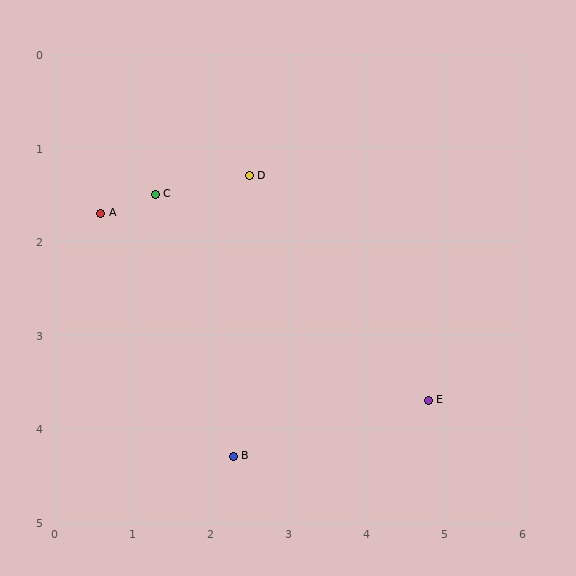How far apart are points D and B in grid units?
Points D and B are about 3.0 grid units apart.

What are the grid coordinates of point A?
Point A is at approximately (0.6, 1.7).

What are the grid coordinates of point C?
Point C is at approximately (1.3, 1.5).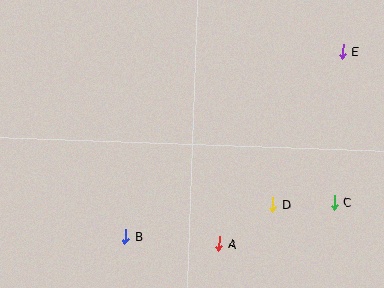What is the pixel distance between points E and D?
The distance between E and D is 168 pixels.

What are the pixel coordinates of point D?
Point D is at (272, 205).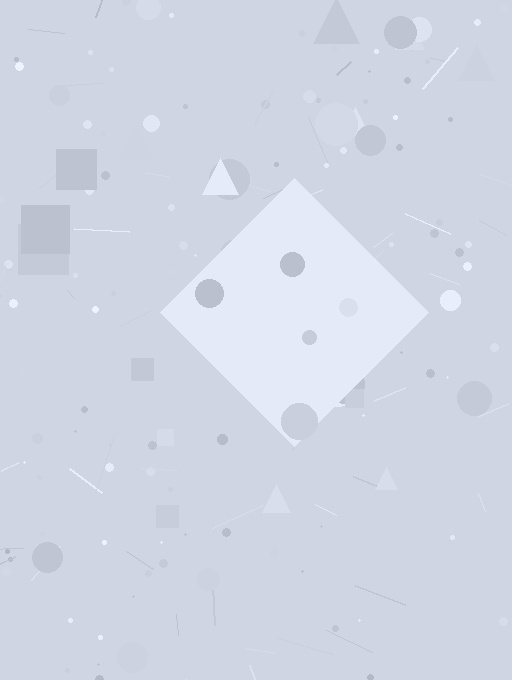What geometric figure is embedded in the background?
A diamond is embedded in the background.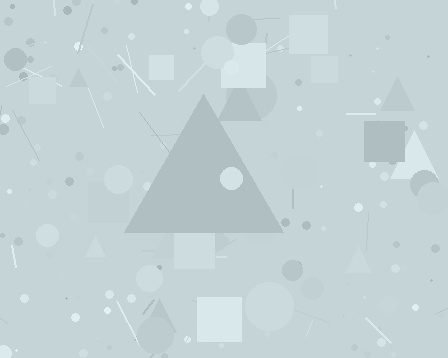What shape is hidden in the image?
A triangle is hidden in the image.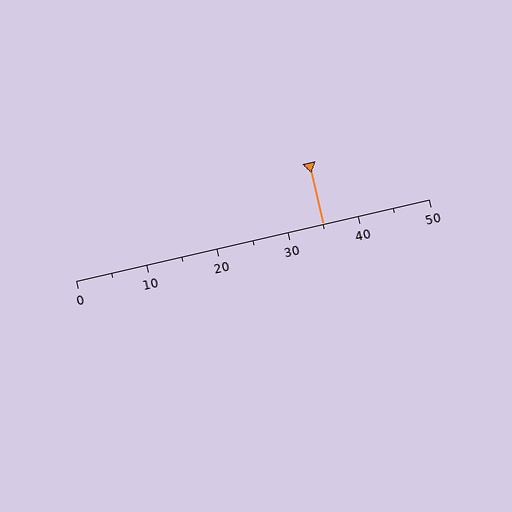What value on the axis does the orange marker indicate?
The marker indicates approximately 35.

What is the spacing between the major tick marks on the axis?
The major ticks are spaced 10 apart.